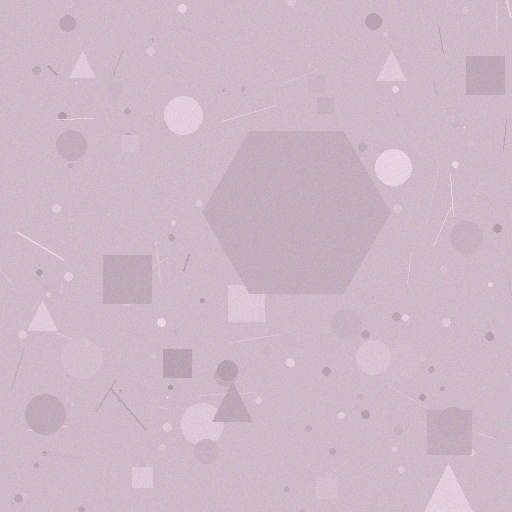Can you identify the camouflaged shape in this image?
The camouflaged shape is a hexagon.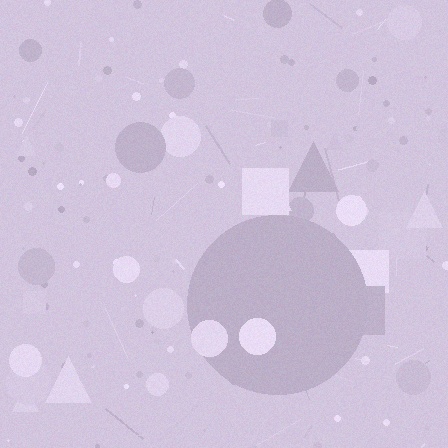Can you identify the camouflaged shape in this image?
The camouflaged shape is a circle.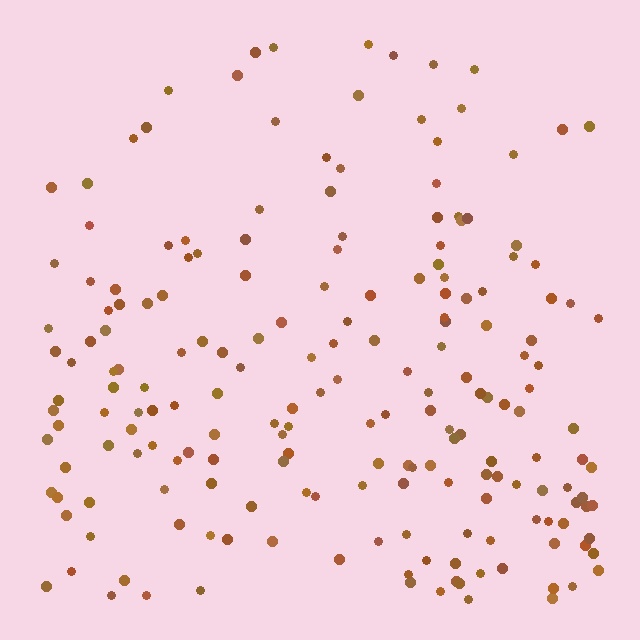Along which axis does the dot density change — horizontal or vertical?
Vertical.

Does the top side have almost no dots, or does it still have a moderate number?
Still a moderate number, just noticeably fewer than the bottom.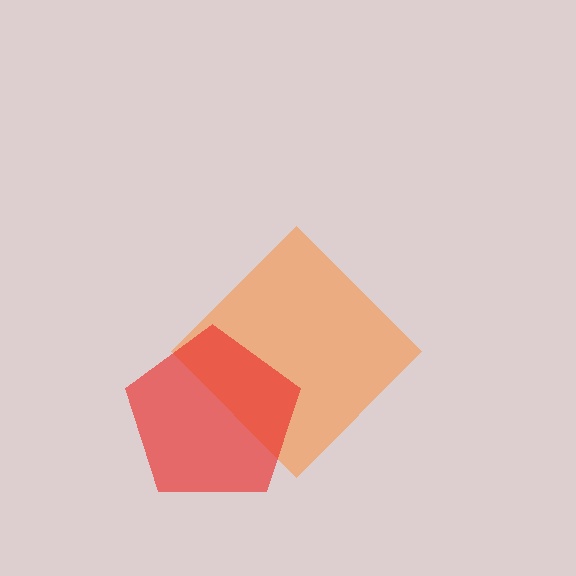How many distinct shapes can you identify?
There are 2 distinct shapes: an orange diamond, a red pentagon.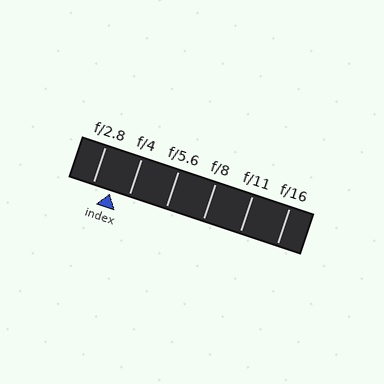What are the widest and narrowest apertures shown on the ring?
The widest aperture shown is f/2.8 and the narrowest is f/16.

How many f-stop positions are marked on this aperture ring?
There are 6 f-stop positions marked.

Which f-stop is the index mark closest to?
The index mark is closest to f/4.